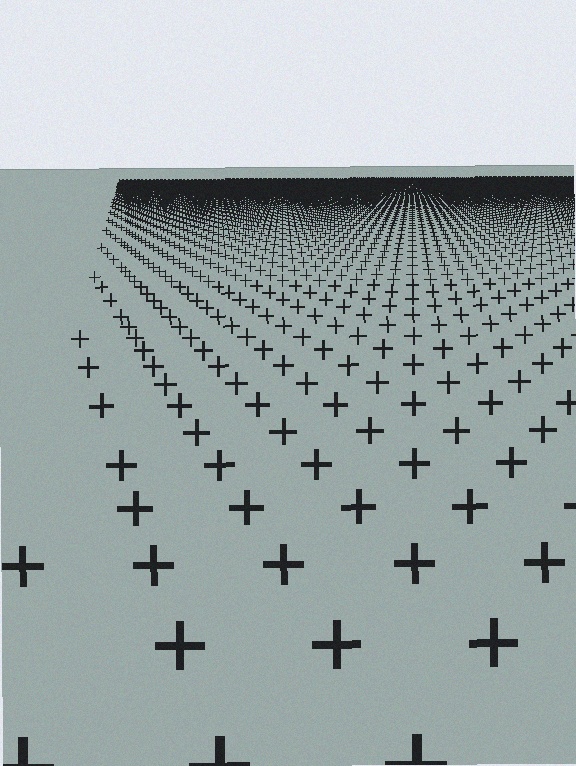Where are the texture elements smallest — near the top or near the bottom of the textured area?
Near the top.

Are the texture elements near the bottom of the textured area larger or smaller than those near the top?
Larger. Near the bottom, elements are closer to the viewer and appear at a bigger on-screen size.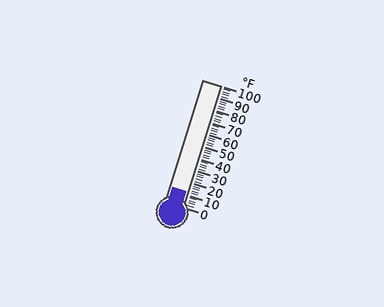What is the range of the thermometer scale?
The thermometer scale ranges from 0°F to 100°F.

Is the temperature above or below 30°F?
The temperature is below 30°F.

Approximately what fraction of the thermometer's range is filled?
The thermometer is filled to approximately 10% of its range.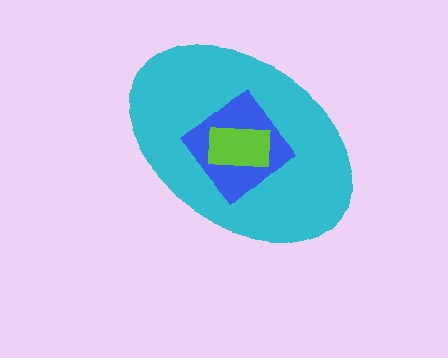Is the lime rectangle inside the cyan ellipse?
Yes.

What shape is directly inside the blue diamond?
The lime rectangle.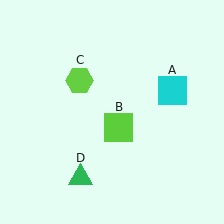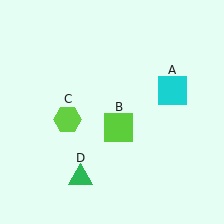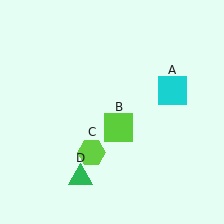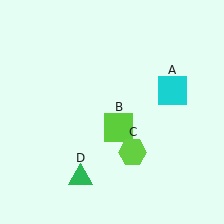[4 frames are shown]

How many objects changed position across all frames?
1 object changed position: lime hexagon (object C).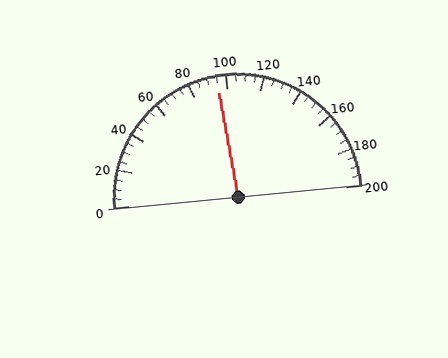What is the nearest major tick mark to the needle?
The nearest major tick mark is 100.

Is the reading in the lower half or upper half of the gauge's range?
The reading is in the lower half of the range (0 to 200).